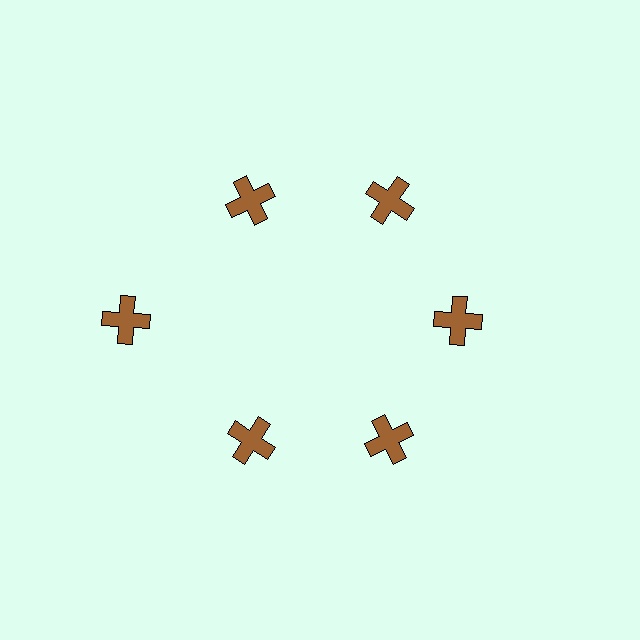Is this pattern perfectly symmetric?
No. The 6 brown crosses are arranged in a ring, but one element near the 9 o'clock position is pushed outward from the center, breaking the 6-fold rotational symmetry.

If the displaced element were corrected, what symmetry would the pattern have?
It would have 6-fold rotational symmetry — the pattern would map onto itself every 60 degrees.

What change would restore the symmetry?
The symmetry would be restored by moving it inward, back onto the ring so that all 6 crosses sit at equal angles and equal distance from the center.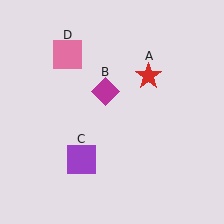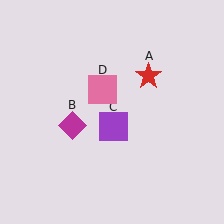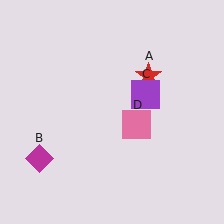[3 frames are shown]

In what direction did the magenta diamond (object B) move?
The magenta diamond (object B) moved down and to the left.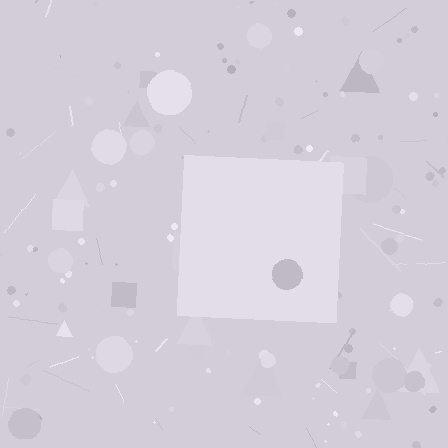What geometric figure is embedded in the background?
A square is embedded in the background.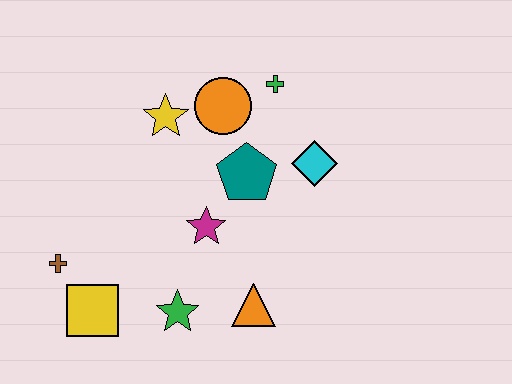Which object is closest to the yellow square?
The brown cross is closest to the yellow square.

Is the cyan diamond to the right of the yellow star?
Yes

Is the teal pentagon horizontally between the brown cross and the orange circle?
No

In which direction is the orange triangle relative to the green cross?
The orange triangle is below the green cross.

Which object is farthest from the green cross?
The yellow square is farthest from the green cross.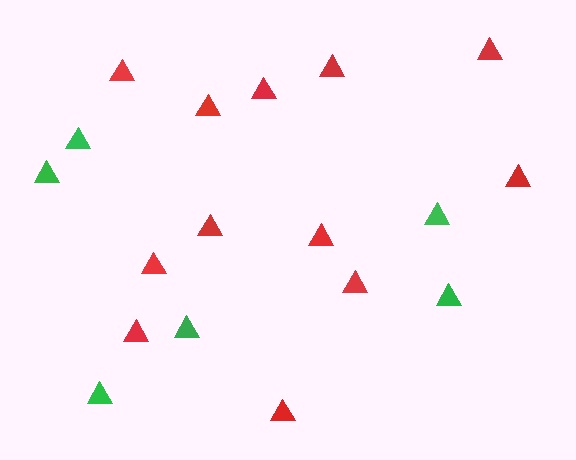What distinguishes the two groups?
There are 2 groups: one group of green triangles (6) and one group of red triangles (12).